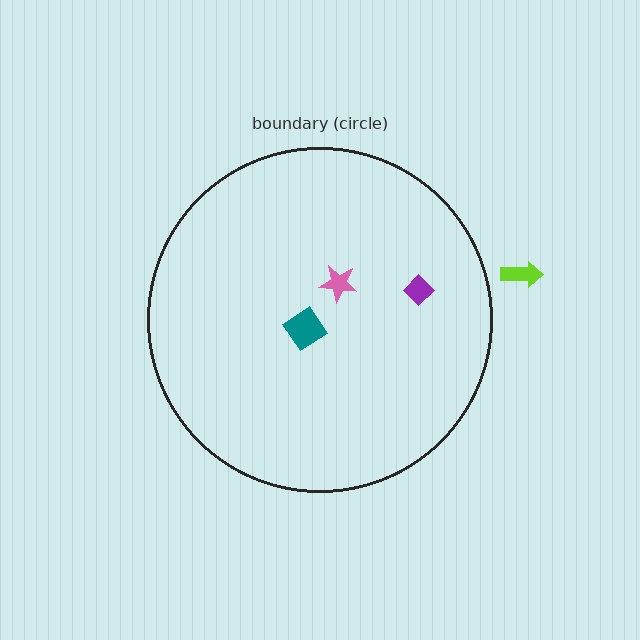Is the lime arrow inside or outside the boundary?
Outside.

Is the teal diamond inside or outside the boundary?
Inside.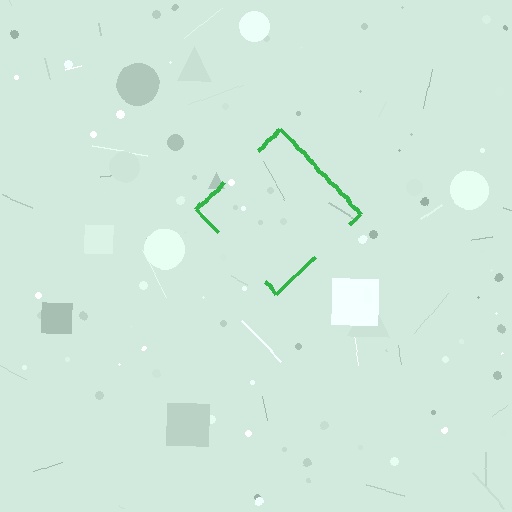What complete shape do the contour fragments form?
The contour fragments form a diamond.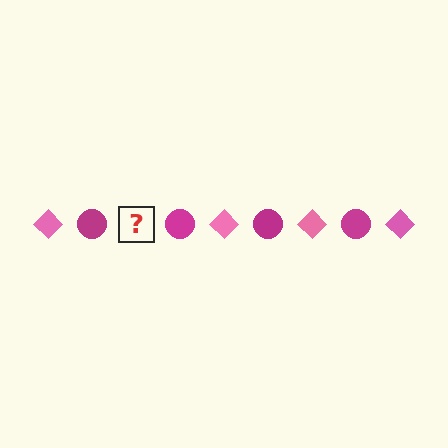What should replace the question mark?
The question mark should be replaced with a pink diamond.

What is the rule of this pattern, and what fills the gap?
The rule is that the pattern alternates between pink diamond and magenta circle. The gap should be filled with a pink diamond.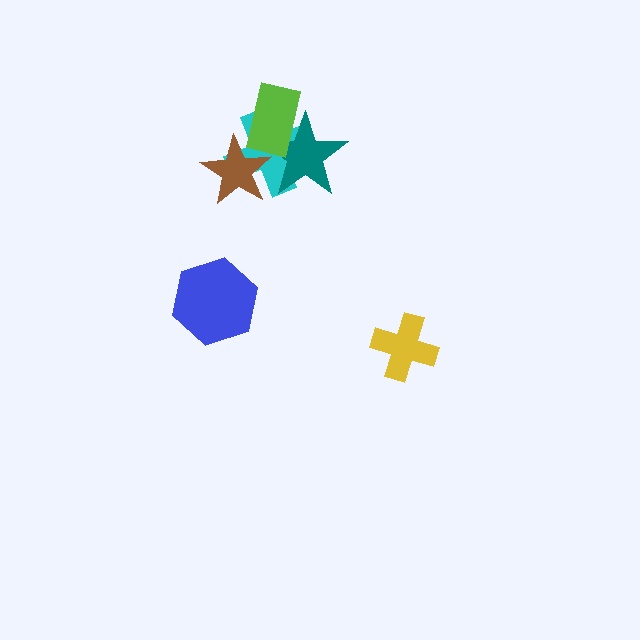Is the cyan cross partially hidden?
Yes, it is partially covered by another shape.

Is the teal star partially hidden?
Yes, it is partially covered by another shape.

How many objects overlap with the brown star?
3 objects overlap with the brown star.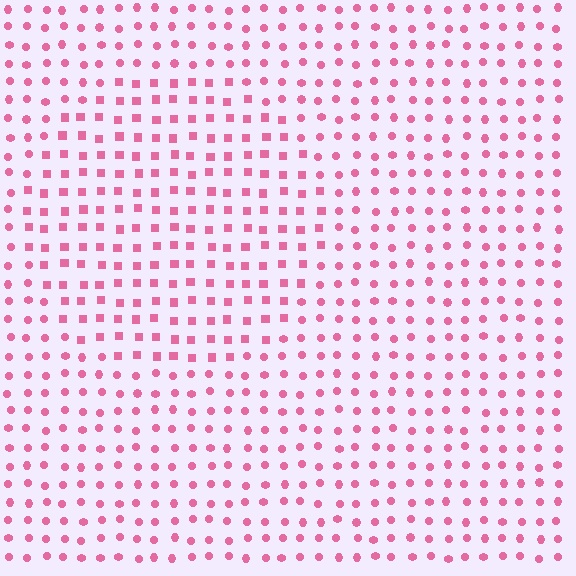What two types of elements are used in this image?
The image uses squares inside the circle region and circles outside it.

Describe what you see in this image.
The image is filled with small pink elements arranged in a uniform grid. A circle-shaped region contains squares, while the surrounding area contains circles. The boundary is defined purely by the change in element shape.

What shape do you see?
I see a circle.